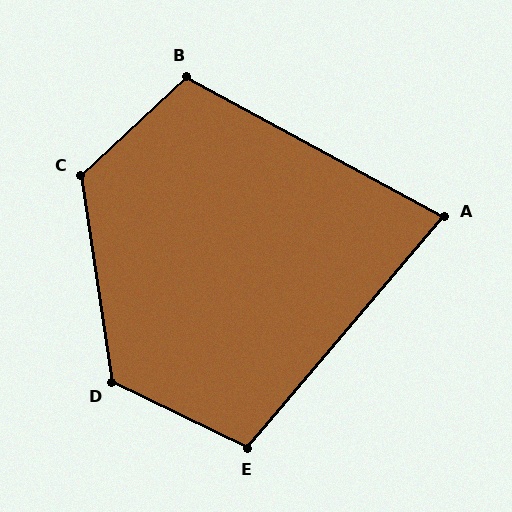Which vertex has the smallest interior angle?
A, at approximately 78 degrees.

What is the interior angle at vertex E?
Approximately 105 degrees (obtuse).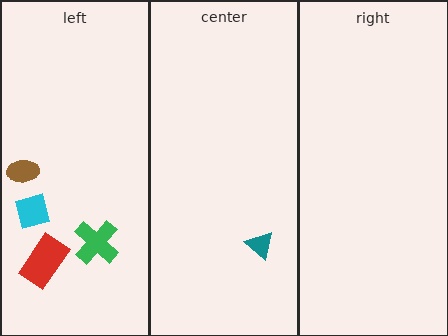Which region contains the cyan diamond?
The left region.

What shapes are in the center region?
The teal triangle.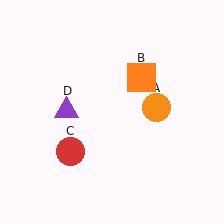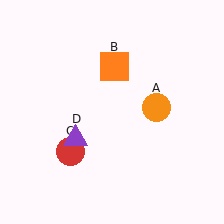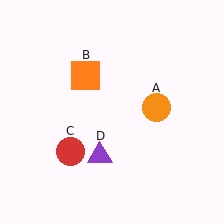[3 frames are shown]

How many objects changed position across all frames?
2 objects changed position: orange square (object B), purple triangle (object D).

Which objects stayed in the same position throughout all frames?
Orange circle (object A) and red circle (object C) remained stationary.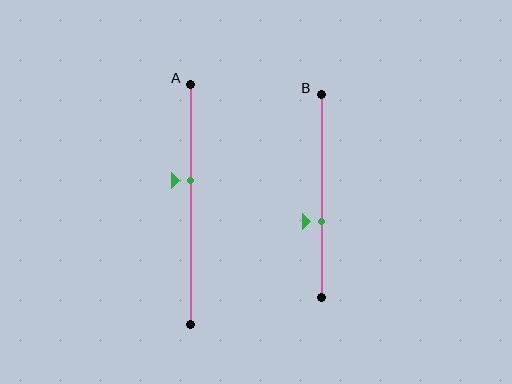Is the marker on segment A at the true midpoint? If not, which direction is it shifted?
No, the marker on segment A is shifted upward by about 10% of the segment length.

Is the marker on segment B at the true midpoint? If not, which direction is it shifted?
No, the marker on segment B is shifted downward by about 13% of the segment length.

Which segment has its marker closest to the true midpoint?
Segment A has its marker closest to the true midpoint.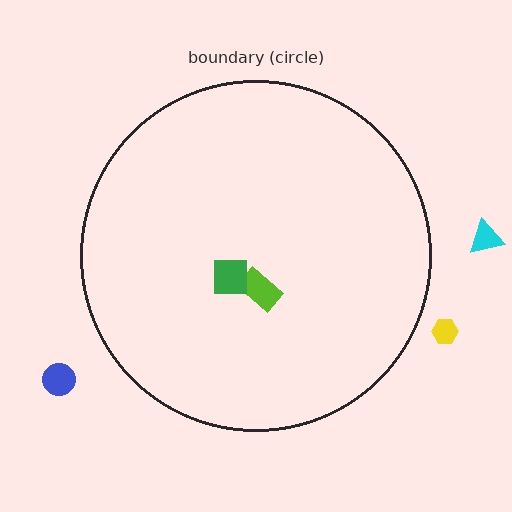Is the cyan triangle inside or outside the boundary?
Outside.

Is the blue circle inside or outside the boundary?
Outside.